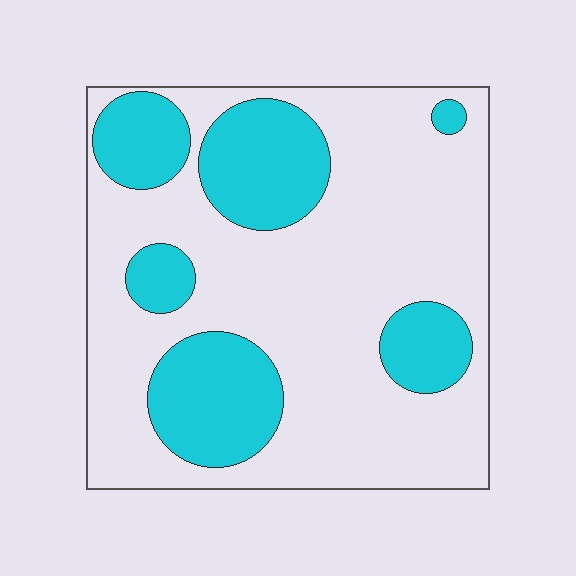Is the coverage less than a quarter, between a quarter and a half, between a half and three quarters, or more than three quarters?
Between a quarter and a half.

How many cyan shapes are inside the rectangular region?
6.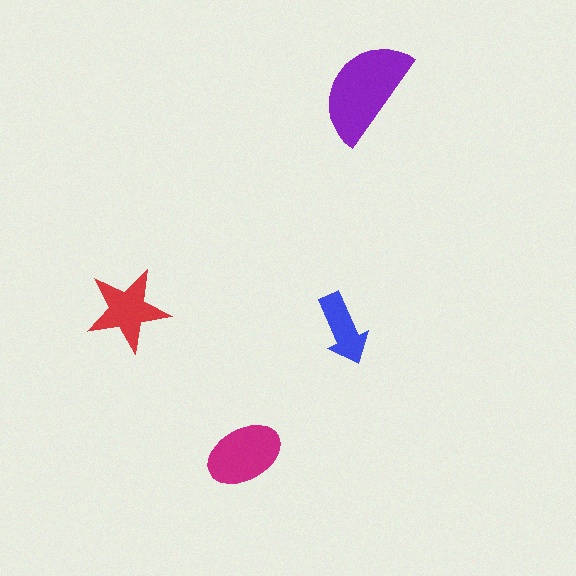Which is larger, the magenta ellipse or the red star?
The magenta ellipse.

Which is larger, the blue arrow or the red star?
The red star.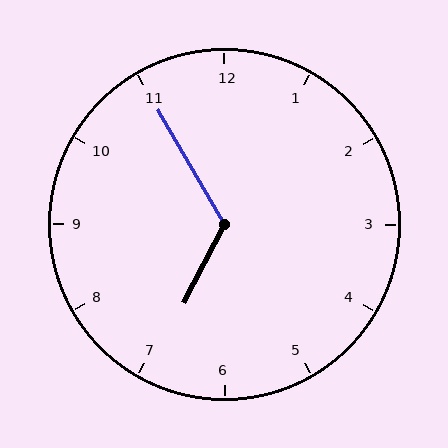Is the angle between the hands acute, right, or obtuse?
It is obtuse.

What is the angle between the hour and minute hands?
Approximately 122 degrees.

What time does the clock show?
6:55.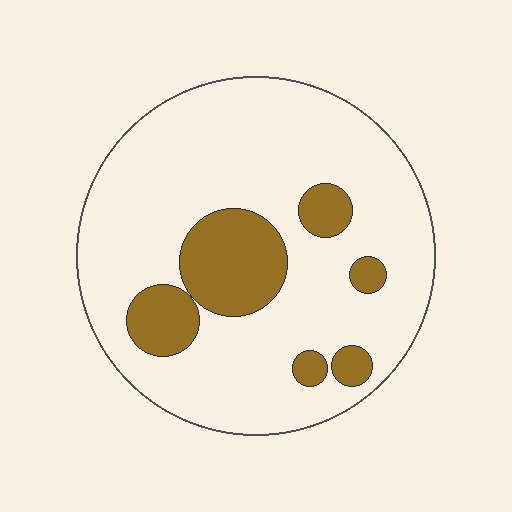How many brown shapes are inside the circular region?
6.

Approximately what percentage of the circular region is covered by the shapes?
Approximately 20%.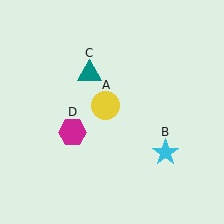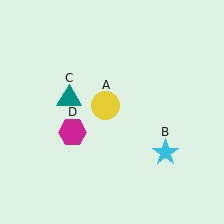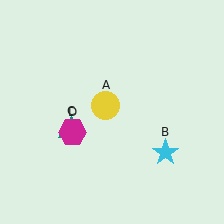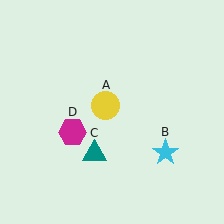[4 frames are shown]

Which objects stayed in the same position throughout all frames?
Yellow circle (object A) and cyan star (object B) and magenta hexagon (object D) remained stationary.